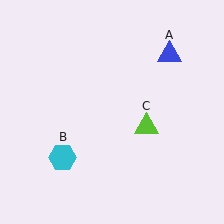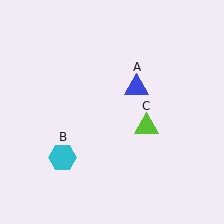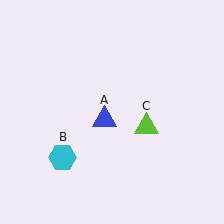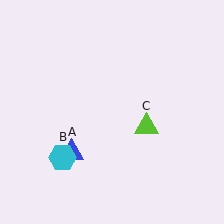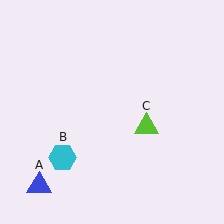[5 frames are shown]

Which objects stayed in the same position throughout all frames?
Cyan hexagon (object B) and lime triangle (object C) remained stationary.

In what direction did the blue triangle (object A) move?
The blue triangle (object A) moved down and to the left.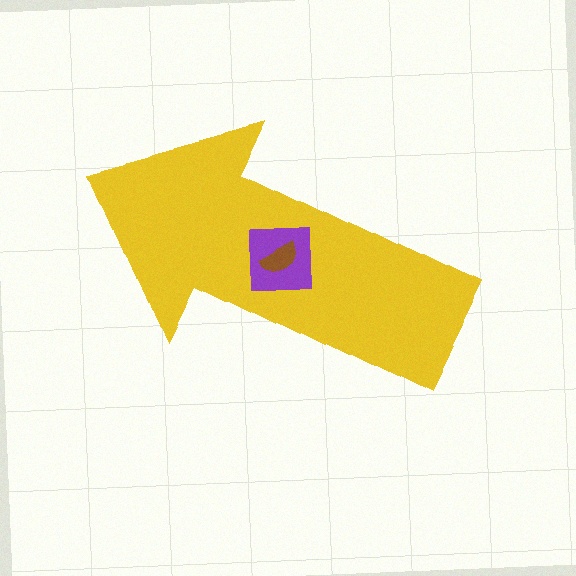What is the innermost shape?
The brown semicircle.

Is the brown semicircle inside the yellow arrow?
Yes.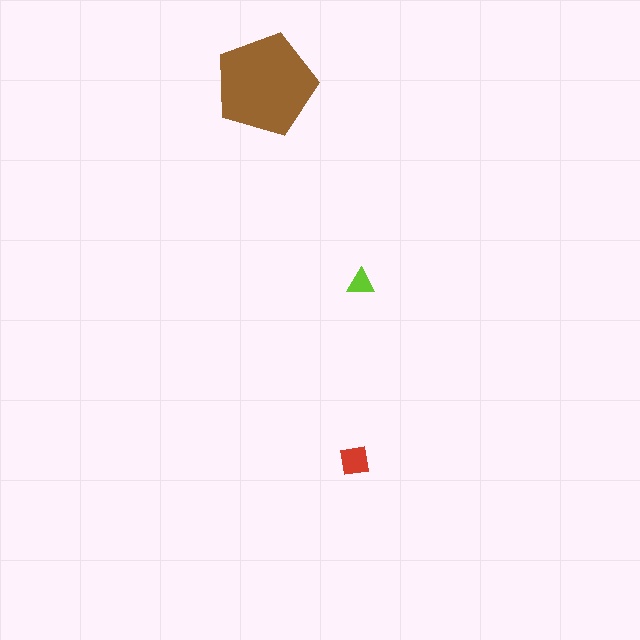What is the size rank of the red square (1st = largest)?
2nd.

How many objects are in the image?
There are 3 objects in the image.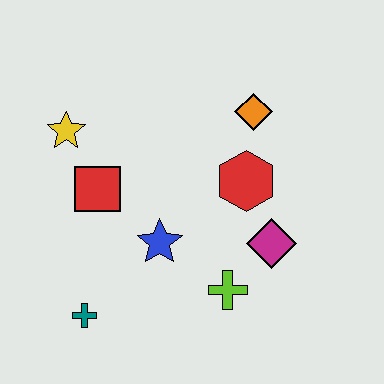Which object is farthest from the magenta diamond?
The yellow star is farthest from the magenta diamond.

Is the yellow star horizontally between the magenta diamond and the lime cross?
No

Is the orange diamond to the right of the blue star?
Yes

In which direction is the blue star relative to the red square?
The blue star is to the right of the red square.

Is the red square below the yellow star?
Yes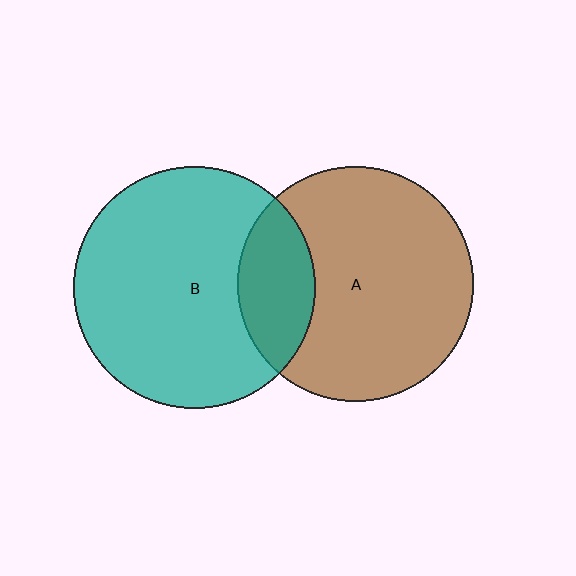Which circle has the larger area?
Circle B (teal).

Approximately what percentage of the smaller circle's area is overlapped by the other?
Approximately 20%.